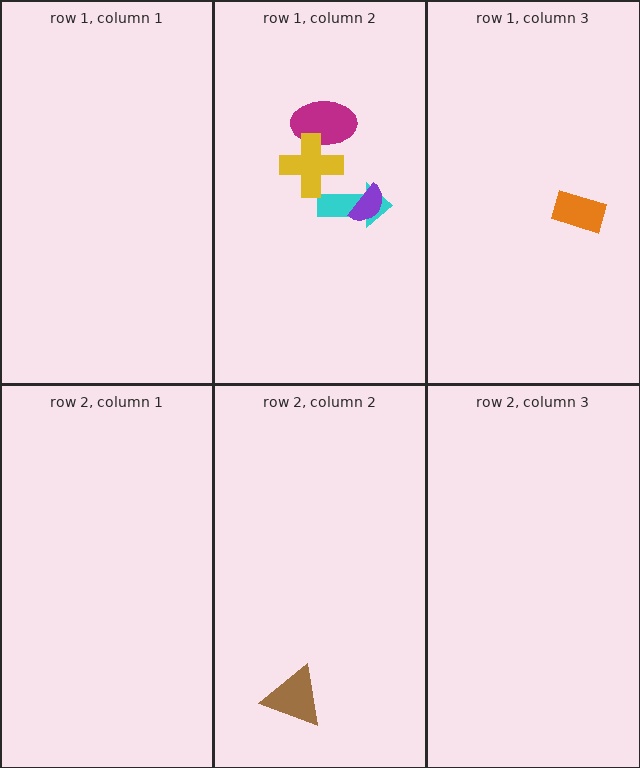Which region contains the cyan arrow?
The row 1, column 2 region.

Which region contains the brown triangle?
The row 2, column 2 region.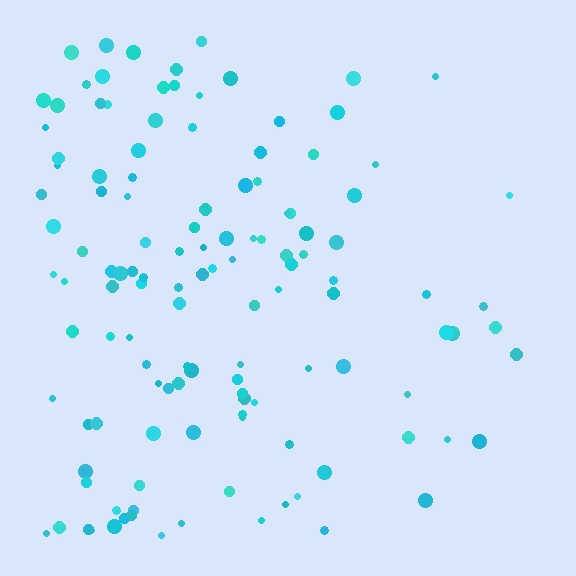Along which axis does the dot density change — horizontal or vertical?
Horizontal.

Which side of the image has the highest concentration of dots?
The left.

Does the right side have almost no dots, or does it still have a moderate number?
Still a moderate number, just noticeably fewer than the left.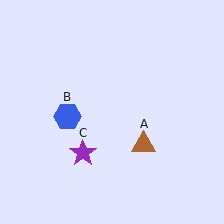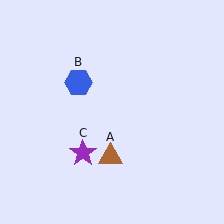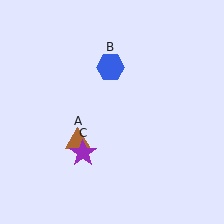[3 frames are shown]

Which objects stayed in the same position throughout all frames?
Purple star (object C) remained stationary.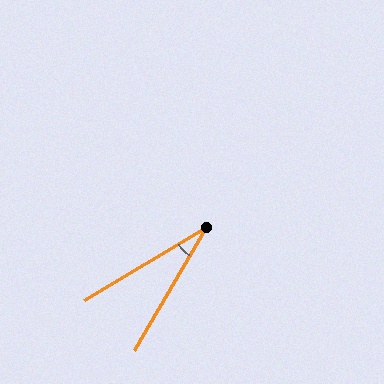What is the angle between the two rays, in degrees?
Approximately 29 degrees.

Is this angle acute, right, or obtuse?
It is acute.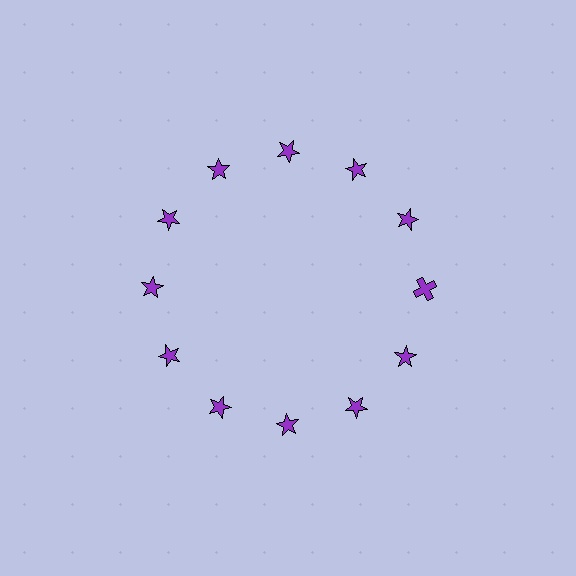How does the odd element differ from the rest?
It has a different shape: cross instead of star.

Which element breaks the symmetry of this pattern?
The purple cross at roughly the 3 o'clock position breaks the symmetry. All other shapes are purple stars.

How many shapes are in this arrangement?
There are 12 shapes arranged in a ring pattern.